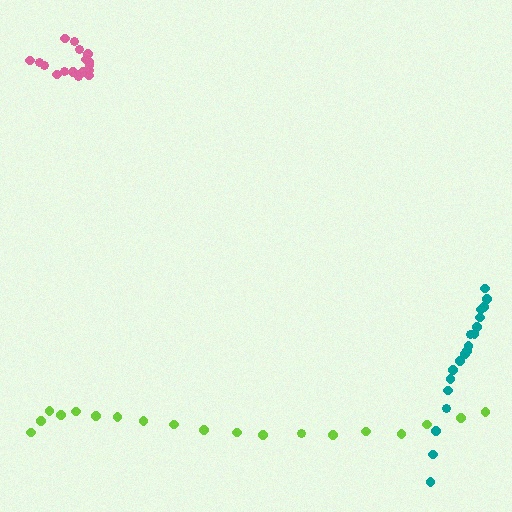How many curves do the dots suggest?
There are 3 distinct paths.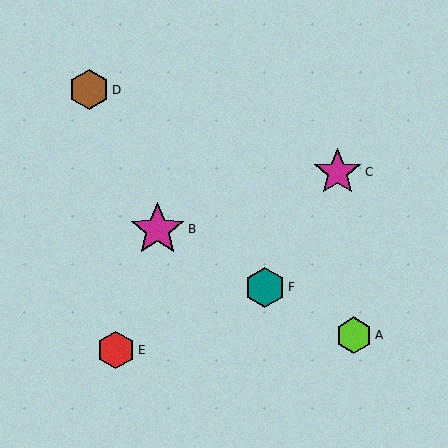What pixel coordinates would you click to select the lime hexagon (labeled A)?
Click at (354, 335) to select the lime hexagon A.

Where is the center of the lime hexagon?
The center of the lime hexagon is at (354, 335).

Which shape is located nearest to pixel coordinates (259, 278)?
The teal hexagon (labeled F) at (265, 287) is nearest to that location.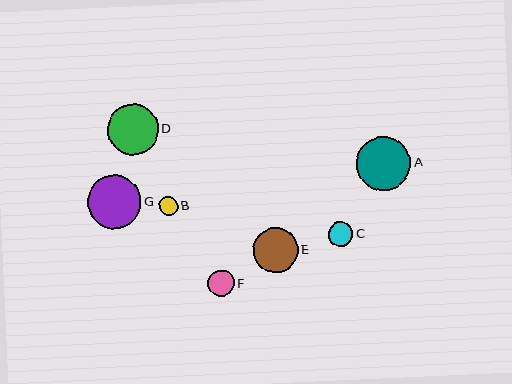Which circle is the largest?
Circle A is the largest with a size of approximately 54 pixels.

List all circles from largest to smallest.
From largest to smallest: A, G, D, E, F, C, B.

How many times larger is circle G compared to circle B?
Circle G is approximately 2.9 times the size of circle B.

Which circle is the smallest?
Circle B is the smallest with a size of approximately 19 pixels.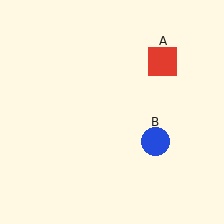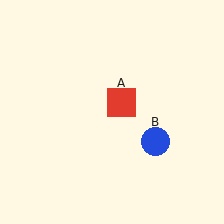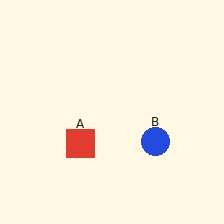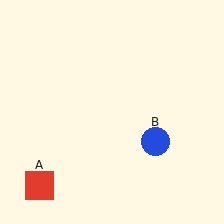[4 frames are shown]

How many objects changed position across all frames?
1 object changed position: red square (object A).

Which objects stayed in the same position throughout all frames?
Blue circle (object B) remained stationary.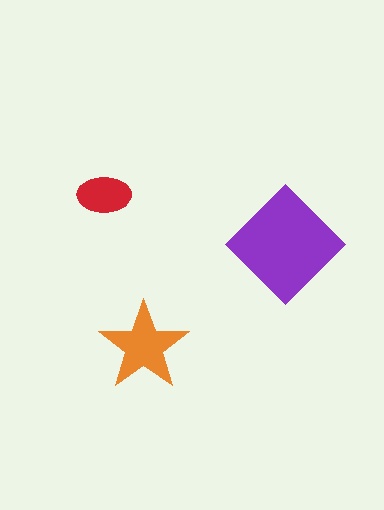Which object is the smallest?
The red ellipse.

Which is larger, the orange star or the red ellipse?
The orange star.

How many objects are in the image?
There are 3 objects in the image.